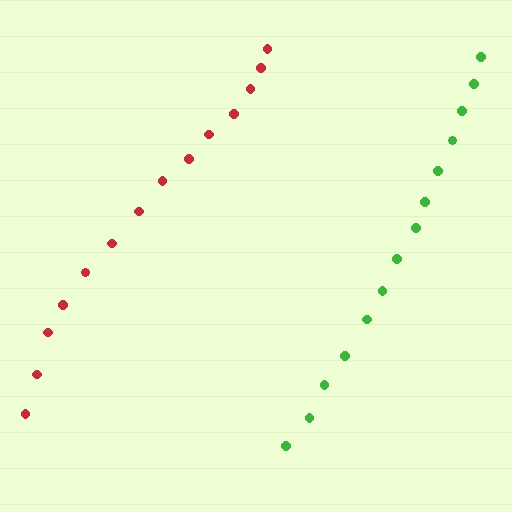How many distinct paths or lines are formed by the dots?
There are 2 distinct paths.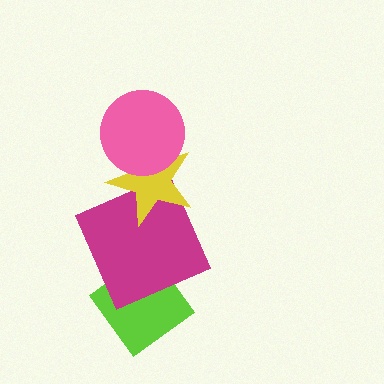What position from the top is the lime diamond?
The lime diamond is 4th from the top.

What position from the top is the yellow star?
The yellow star is 2nd from the top.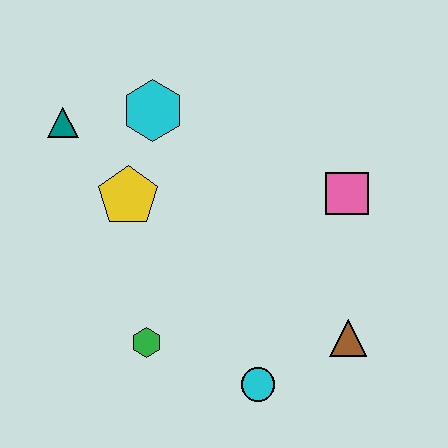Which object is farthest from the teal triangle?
The brown triangle is farthest from the teal triangle.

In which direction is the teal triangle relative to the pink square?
The teal triangle is to the left of the pink square.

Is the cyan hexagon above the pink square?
Yes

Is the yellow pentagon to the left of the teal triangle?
No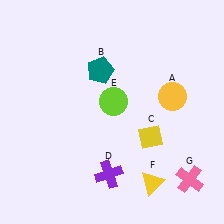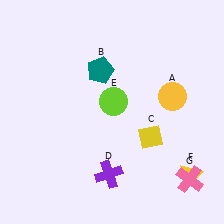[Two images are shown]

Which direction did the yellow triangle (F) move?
The yellow triangle (F) moved right.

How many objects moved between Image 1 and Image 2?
1 object moved between the two images.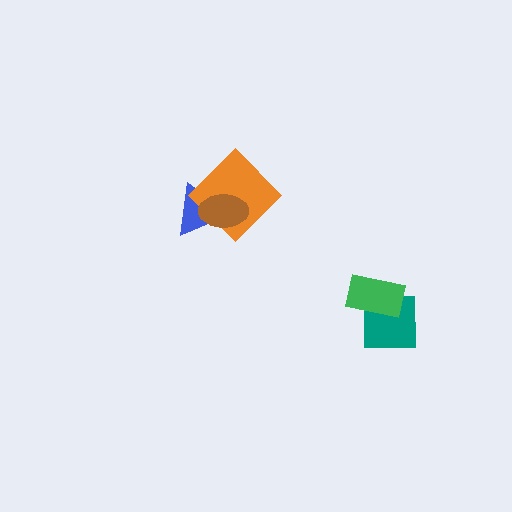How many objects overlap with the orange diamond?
2 objects overlap with the orange diamond.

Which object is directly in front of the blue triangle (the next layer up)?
The orange diamond is directly in front of the blue triangle.